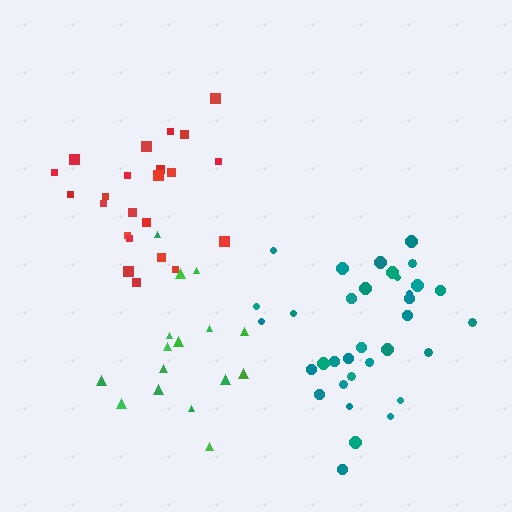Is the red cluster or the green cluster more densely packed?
Red.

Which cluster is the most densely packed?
Teal.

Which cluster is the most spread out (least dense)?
Green.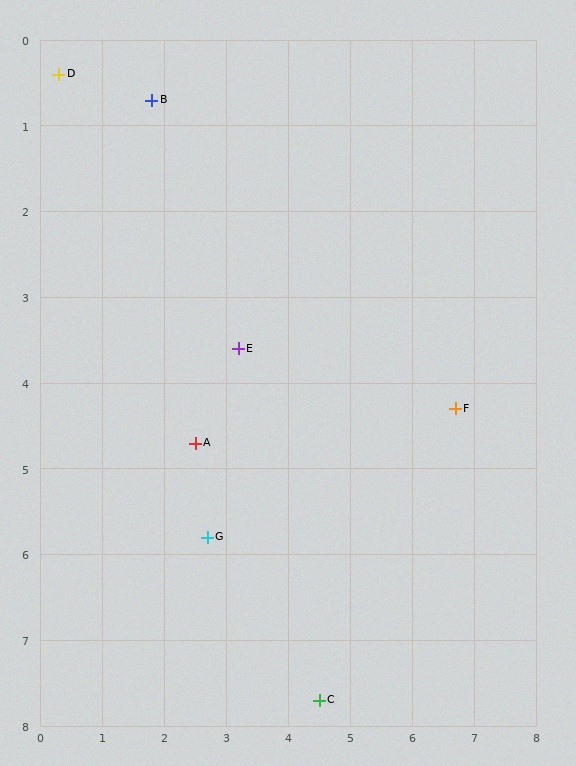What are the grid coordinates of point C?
Point C is at approximately (4.5, 7.7).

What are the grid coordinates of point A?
Point A is at approximately (2.5, 4.7).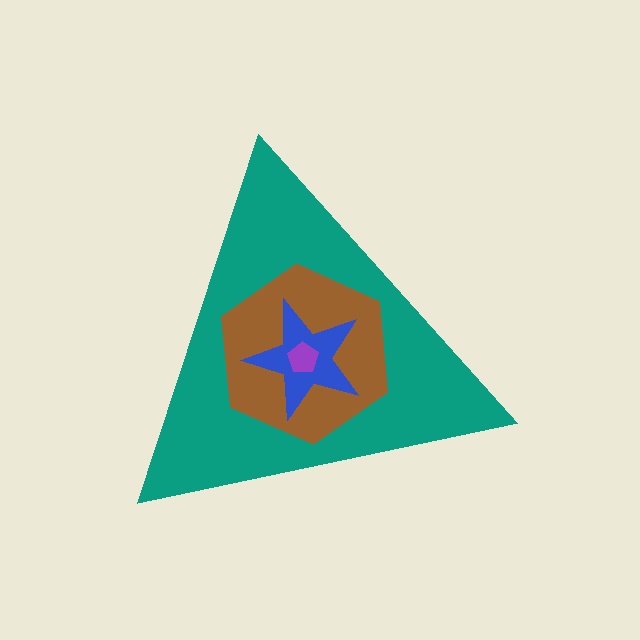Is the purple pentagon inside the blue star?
Yes.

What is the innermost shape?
The purple pentagon.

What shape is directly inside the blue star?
The purple pentagon.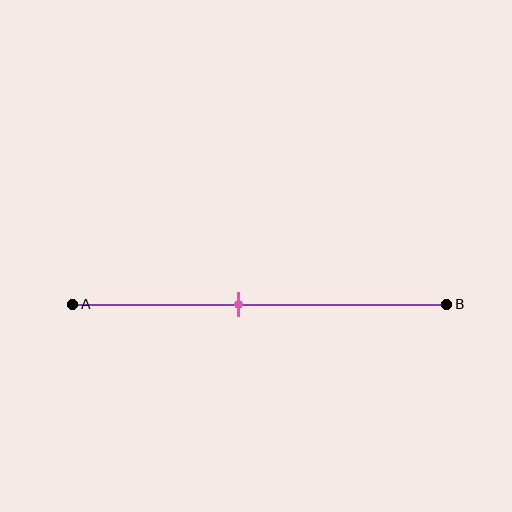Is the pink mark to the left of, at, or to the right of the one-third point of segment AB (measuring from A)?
The pink mark is to the right of the one-third point of segment AB.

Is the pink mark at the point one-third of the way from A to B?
No, the mark is at about 45% from A, not at the 33% one-third point.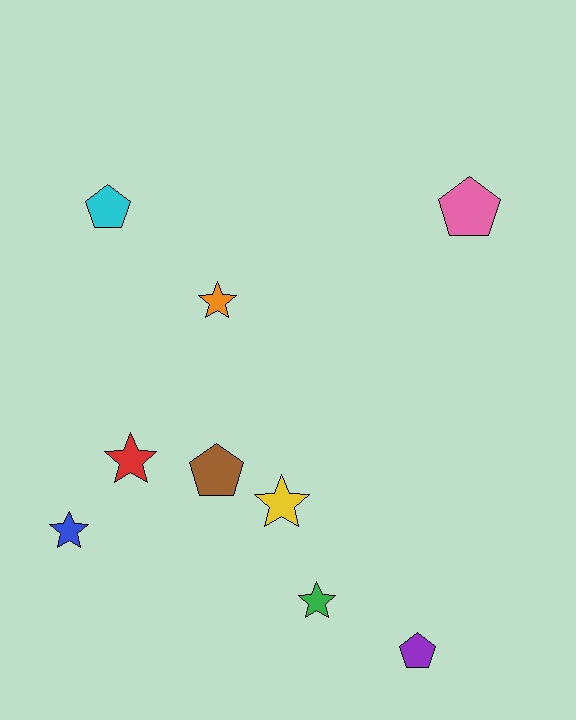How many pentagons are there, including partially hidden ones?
There are 4 pentagons.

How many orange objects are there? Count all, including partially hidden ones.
There is 1 orange object.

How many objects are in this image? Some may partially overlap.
There are 9 objects.